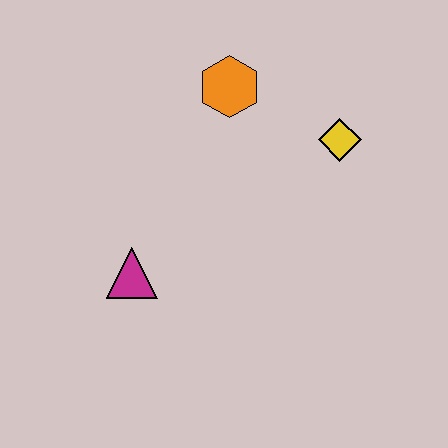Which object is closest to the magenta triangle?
The orange hexagon is closest to the magenta triangle.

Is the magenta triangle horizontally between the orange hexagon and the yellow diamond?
No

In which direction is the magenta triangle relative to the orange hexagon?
The magenta triangle is below the orange hexagon.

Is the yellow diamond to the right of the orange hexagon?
Yes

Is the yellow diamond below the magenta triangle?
No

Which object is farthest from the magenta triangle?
The yellow diamond is farthest from the magenta triangle.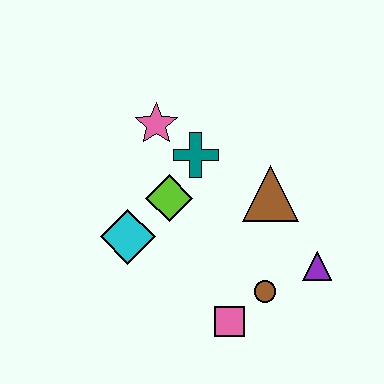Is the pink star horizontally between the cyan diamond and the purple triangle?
Yes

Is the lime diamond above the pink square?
Yes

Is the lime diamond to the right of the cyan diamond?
Yes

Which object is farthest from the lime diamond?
The purple triangle is farthest from the lime diamond.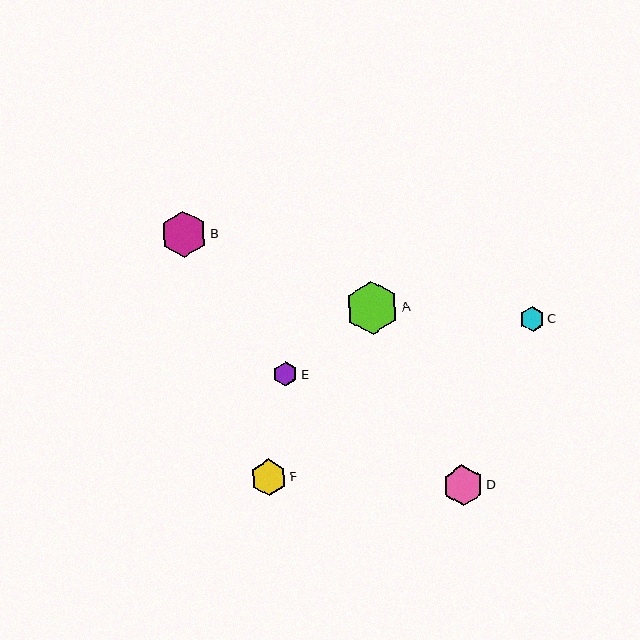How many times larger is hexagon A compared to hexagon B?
Hexagon A is approximately 1.1 times the size of hexagon B.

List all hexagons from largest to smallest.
From largest to smallest: A, B, D, F, C, E.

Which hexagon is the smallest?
Hexagon E is the smallest with a size of approximately 24 pixels.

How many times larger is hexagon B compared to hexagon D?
Hexagon B is approximately 1.1 times the size of hexagon D.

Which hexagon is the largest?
Hexagon A is the largest with a size of approximately 53 pixels.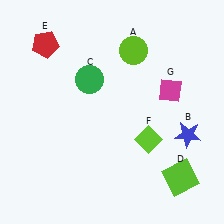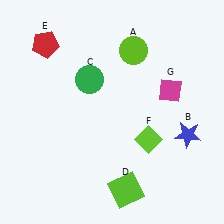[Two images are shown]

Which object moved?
The lime square (D) moved left.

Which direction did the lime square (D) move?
The lime square (D) moved left.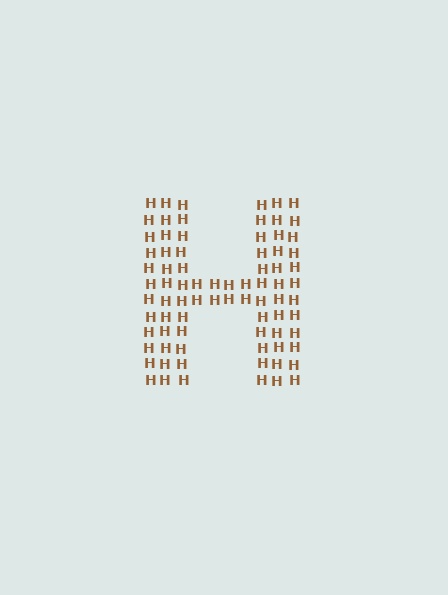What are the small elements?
The small elements are letter H's.